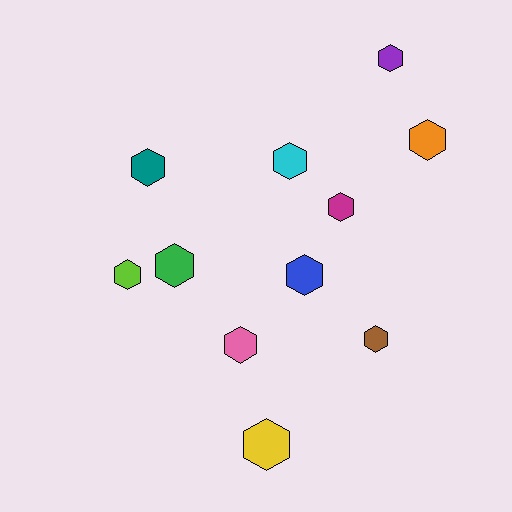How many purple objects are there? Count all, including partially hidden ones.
There is 1 purple object.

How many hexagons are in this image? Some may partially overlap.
There are 11 hexagons.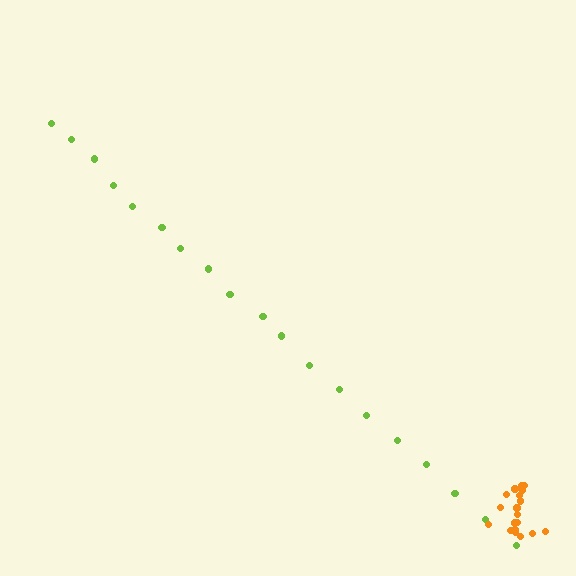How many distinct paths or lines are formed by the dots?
There are 2 distinct paths.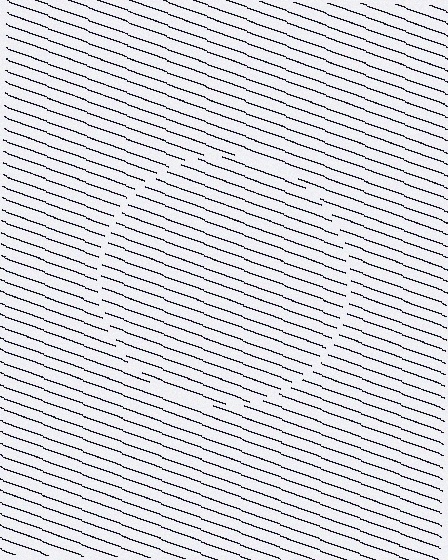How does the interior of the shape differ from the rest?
The interior of the shape contains the same grating, shifted by half a period — the contour is defined by the phase discontinuity where line-ends from the inner and outer gratings abut.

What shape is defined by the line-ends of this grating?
An illusory circle. The interior of the shape contains the same grating, shifted by half a period — the contour is defined by the phase discontinuity where line-ends from the inner and outer gratings abut.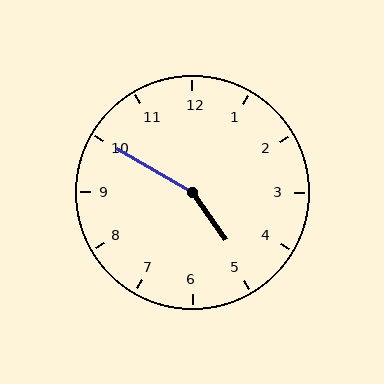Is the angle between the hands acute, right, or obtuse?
It is obtuse.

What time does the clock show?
4:50.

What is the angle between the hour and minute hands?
Approximately 155 degrees.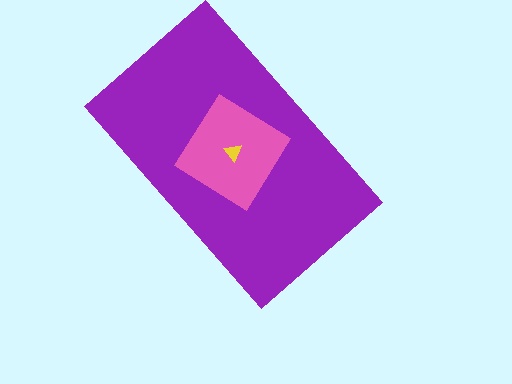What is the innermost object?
The yellow triangle.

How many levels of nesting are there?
3.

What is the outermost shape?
The purple rectangle.